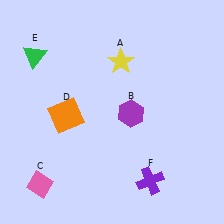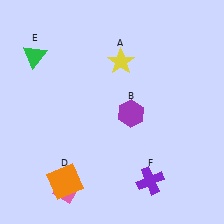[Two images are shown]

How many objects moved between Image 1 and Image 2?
2 objects moved between the two images.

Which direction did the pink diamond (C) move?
The pink diamond (C) moved right.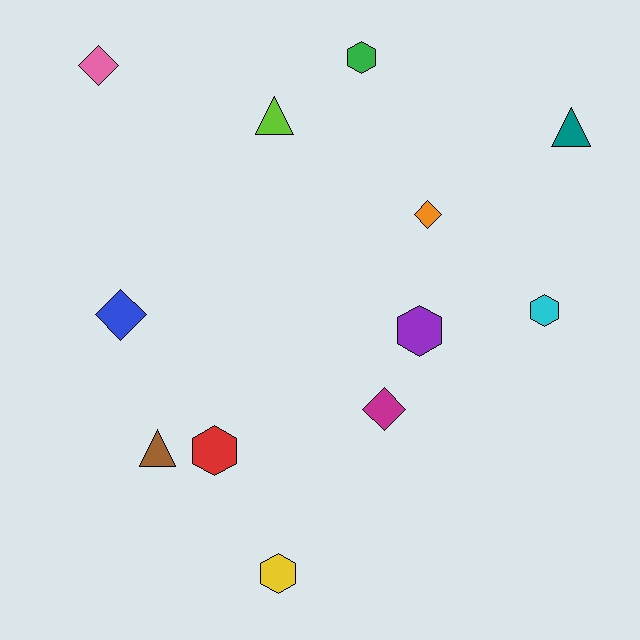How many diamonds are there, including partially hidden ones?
There are 4 diamonds.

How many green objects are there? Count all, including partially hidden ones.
There is 1 green object.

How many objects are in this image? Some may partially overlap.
There are 12 objects.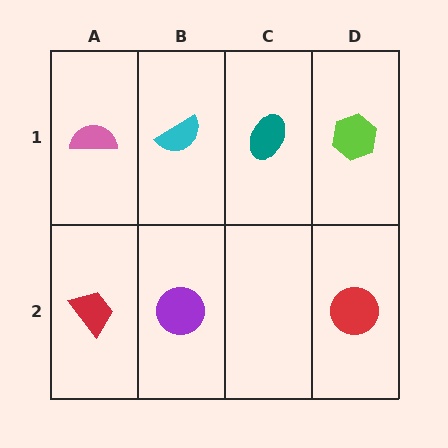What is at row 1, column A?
A pink semicircle.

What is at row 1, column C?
A teal ellipse.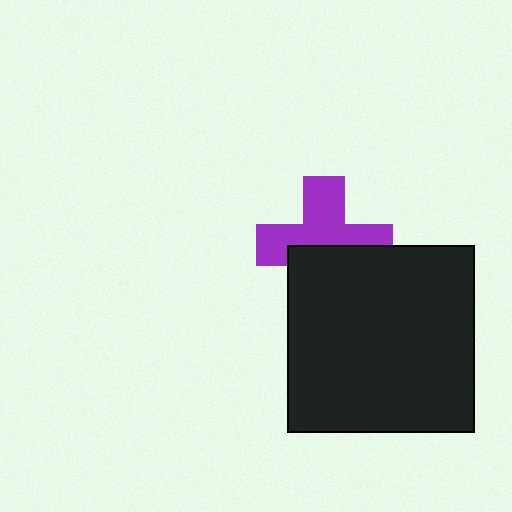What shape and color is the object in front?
The object in front is a black square.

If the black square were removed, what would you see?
You would see the complete purple cross.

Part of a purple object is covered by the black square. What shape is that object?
It is a cross.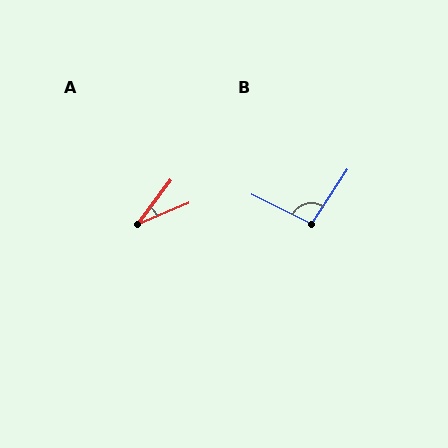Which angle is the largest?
B, at approximately 97 degrees.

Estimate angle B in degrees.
Approximately 97 degrees.